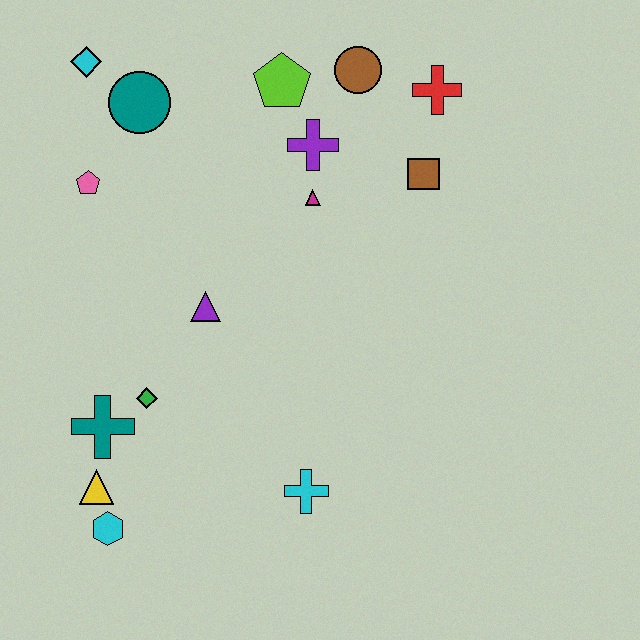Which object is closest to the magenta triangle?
The purple cross is closest to the magenta triangle.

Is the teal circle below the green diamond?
No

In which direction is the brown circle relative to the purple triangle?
The brown circle is above the purple triangle.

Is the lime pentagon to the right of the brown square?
No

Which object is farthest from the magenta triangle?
The cyan hexagon is farthest from the magenta triangle.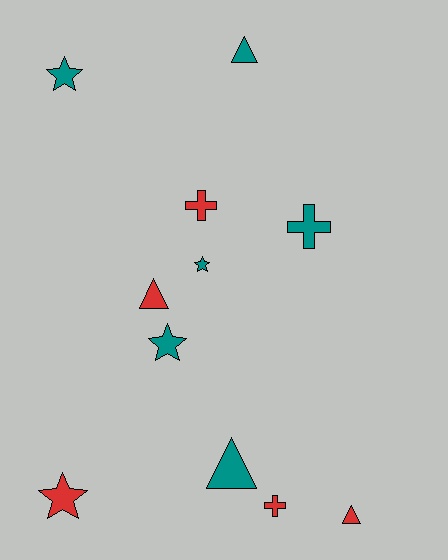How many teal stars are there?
There are 3 teal stars.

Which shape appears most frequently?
Star, with 4 objects.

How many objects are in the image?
There are 11 objects.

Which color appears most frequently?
Teal, with 6 objects.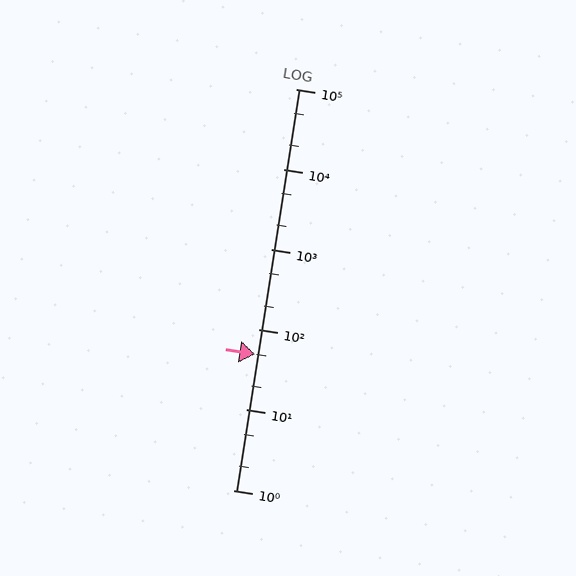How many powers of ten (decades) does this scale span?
The scale spans 5 decades, from 1 to 100000.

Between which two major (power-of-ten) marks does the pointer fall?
The pointer is between 10 and 100.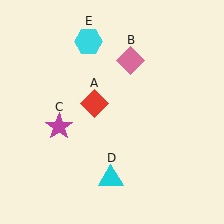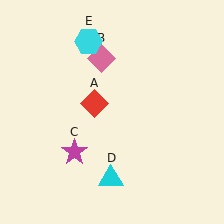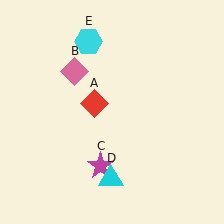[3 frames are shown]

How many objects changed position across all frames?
2 objects changed position: pink diamond (object B), magenta star (object C).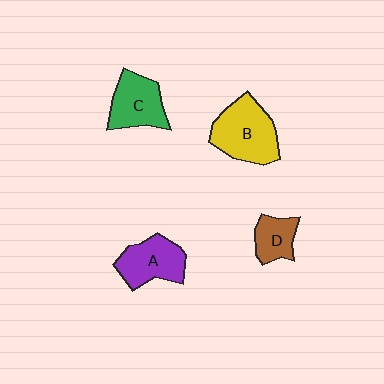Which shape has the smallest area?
Shape D (brown).